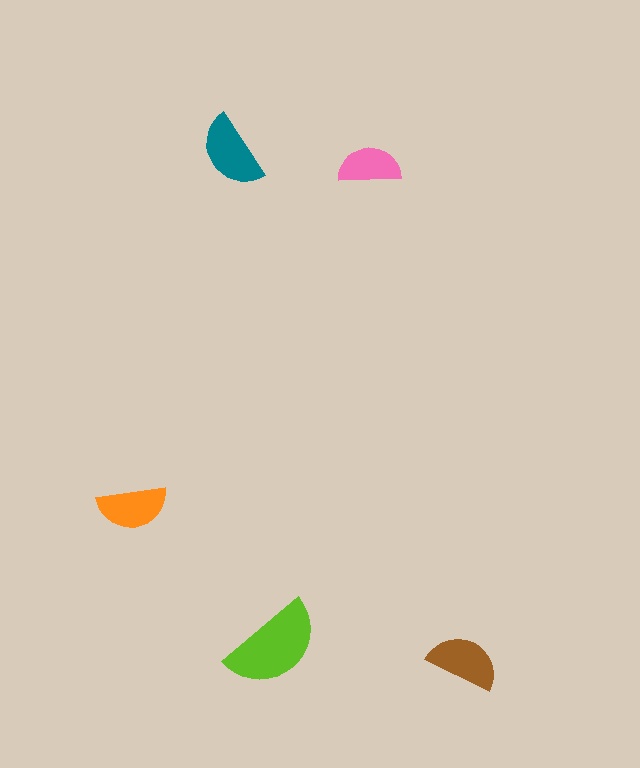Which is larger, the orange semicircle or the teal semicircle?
The teal one.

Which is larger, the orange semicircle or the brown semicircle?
The brown one.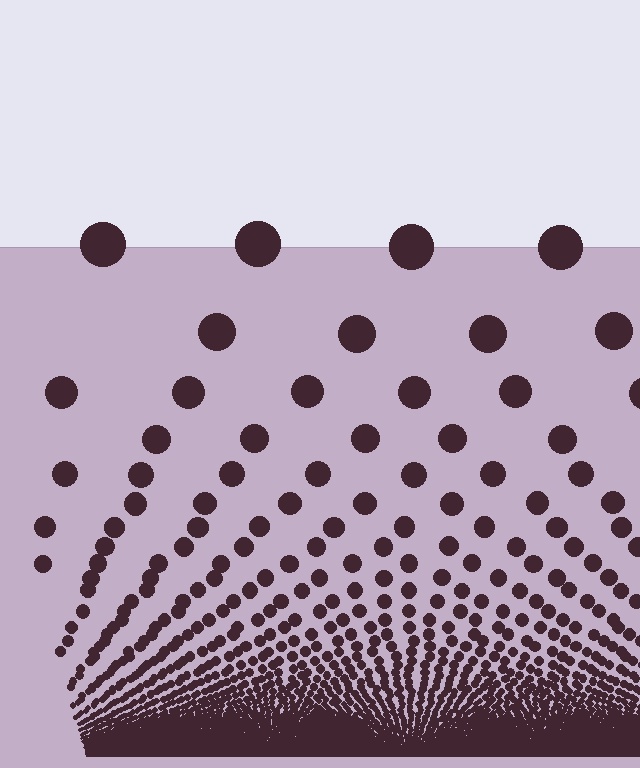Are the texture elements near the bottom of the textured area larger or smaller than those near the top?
Smaller. The gradient is inverted — elements near the bottom are smaller and denser.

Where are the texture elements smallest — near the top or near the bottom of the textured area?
Near the bottom.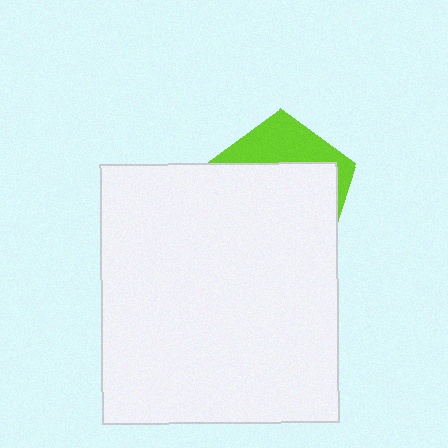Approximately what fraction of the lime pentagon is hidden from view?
Roughly 69% of the lime pentagon is hidden behind the white rectangle.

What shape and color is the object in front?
The object in front is a white rectangle.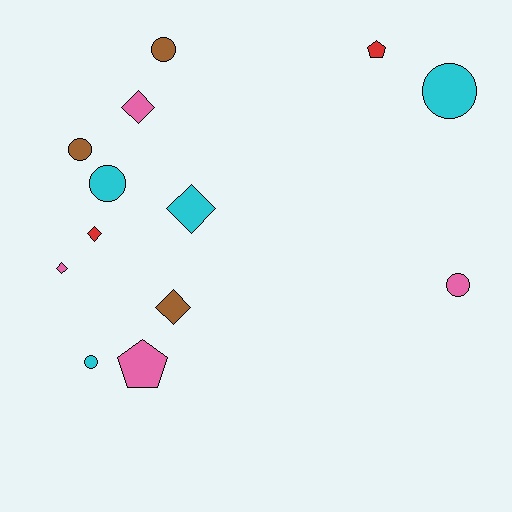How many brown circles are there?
There are 2 brown circles.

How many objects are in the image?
There are 13 objects.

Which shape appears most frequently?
Circle, with 6 objects.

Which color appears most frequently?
Cyan, with 4 objects.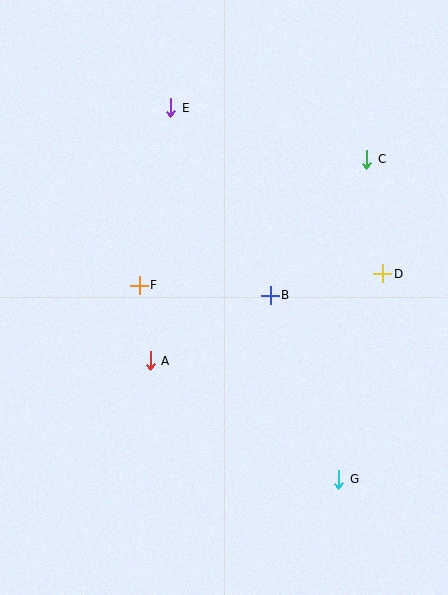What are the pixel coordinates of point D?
Point D is at (383, 274).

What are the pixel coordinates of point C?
Point C is at (367, 159).